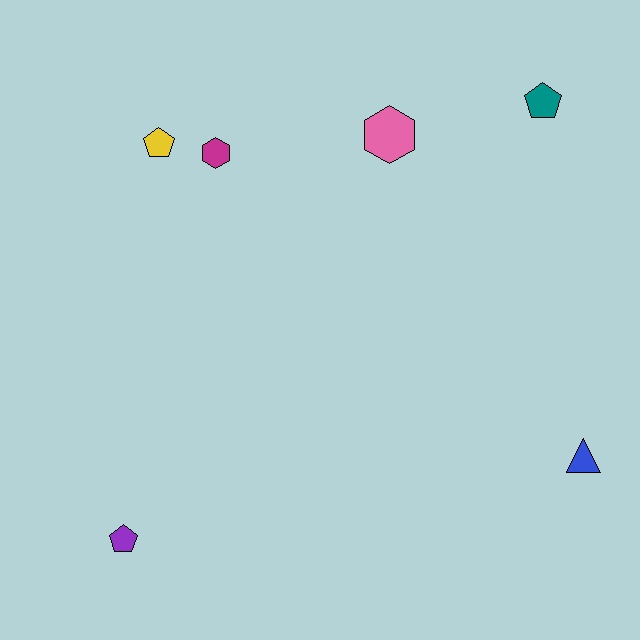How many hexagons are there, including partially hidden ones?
There are 2 hexagons.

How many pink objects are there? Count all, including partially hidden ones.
There is 1 pink object.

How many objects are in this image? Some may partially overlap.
There are 6 objects.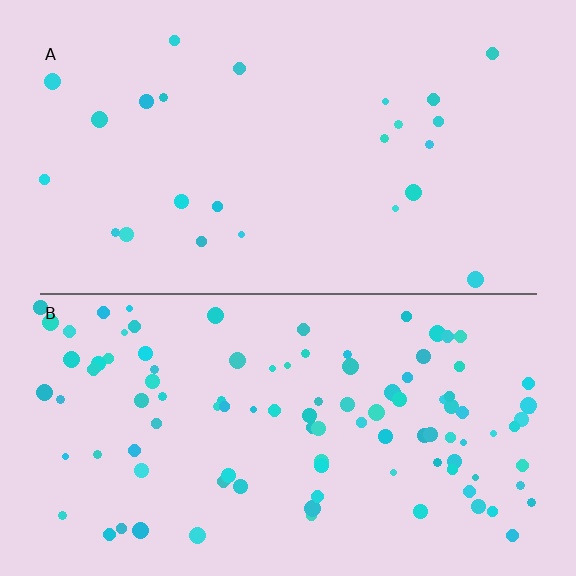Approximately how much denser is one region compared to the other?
Approximately 4.1× — region B over region A.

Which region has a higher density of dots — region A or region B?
B (the bottom).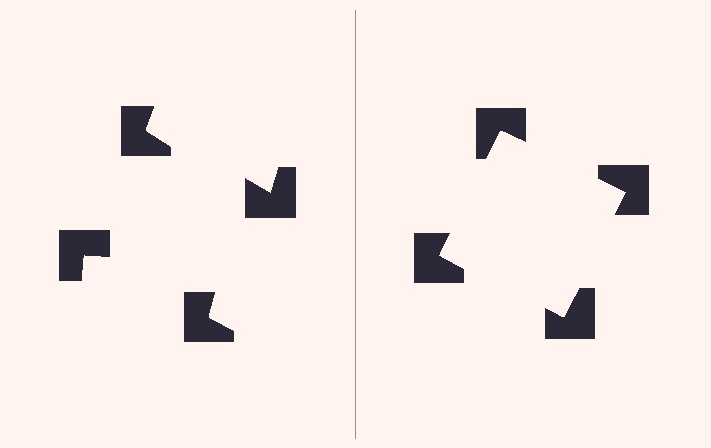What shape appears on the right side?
An illusory square.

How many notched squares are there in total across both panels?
8 — 4 on each side.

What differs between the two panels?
The notched squares are positioned identically on both sides; only the wedge orientations differ. On the right they align to a square; on the left they are misaligned.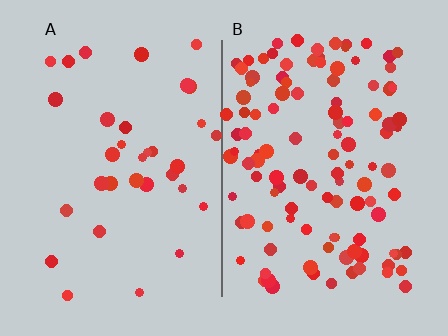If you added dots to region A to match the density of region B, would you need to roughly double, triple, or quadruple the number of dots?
Approximately triple.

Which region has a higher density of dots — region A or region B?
B (the right).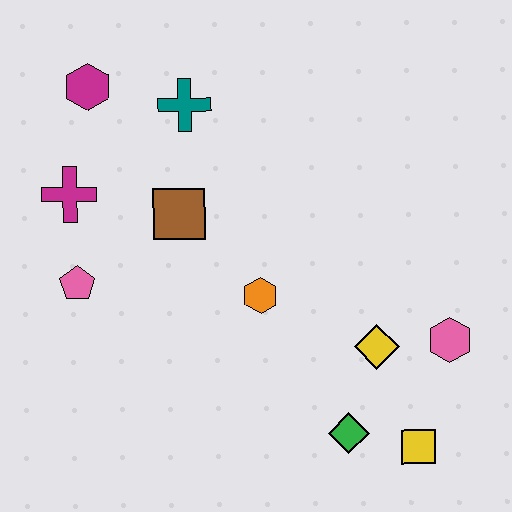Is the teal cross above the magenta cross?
Yes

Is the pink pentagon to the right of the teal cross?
No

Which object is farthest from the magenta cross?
The yellow square is farthest from the magenta cross.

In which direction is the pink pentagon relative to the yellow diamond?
The pink pentagon is to the left of the yellow diamond.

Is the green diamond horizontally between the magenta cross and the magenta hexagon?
No